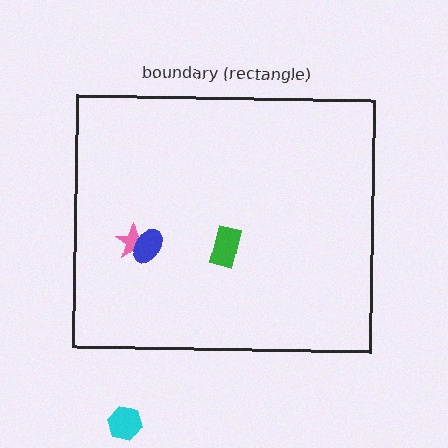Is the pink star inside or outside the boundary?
Inside.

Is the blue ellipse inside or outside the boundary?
Inside.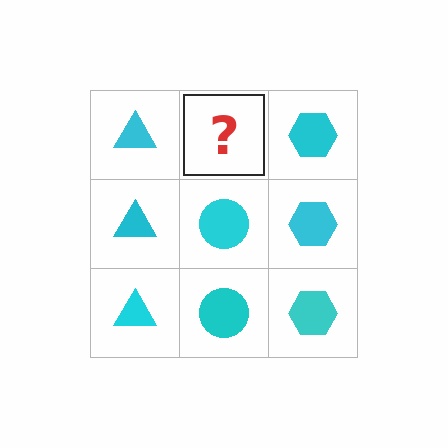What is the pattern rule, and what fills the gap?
The rule is that each column has a consistent shape. The gap should be filled with a cyan circle.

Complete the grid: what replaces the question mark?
The question mark should be replaced with a cyan circle.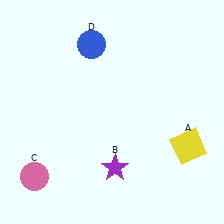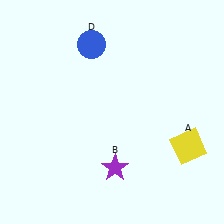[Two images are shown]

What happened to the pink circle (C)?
The pink circle (C) was removed in Image 2. It was in the bottom-left area of Image 1.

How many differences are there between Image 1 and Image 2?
There is 1 difference between the two images.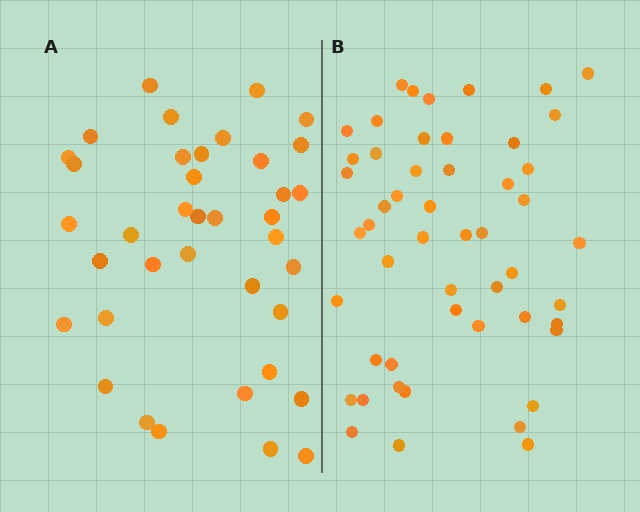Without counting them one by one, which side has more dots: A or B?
Region B (the right region) has more dots.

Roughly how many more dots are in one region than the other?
Region B has approximately 15 more dots than region A.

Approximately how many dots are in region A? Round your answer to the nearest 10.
About 40 dots. (The exact count is 38, which rounds to 40.)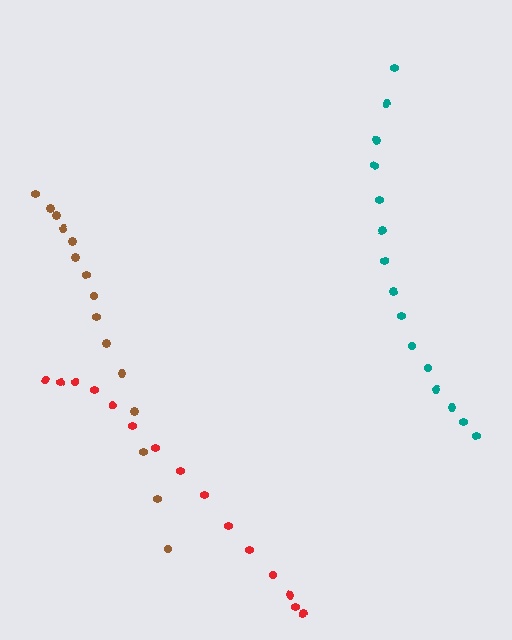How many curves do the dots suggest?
There are 3 distinct paths.